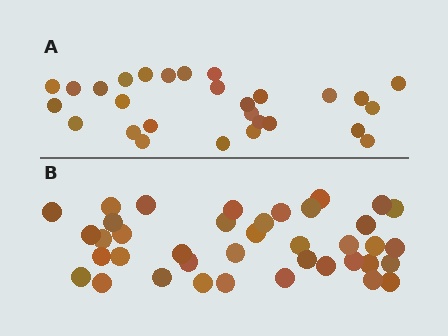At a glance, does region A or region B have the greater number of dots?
Region B (the bottom region) has more dots.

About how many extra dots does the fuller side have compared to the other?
Region B has roughly 12 or so more dots than region A.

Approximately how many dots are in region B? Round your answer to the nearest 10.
About 40 dots. (The exact count is 39, which rounds to 40.)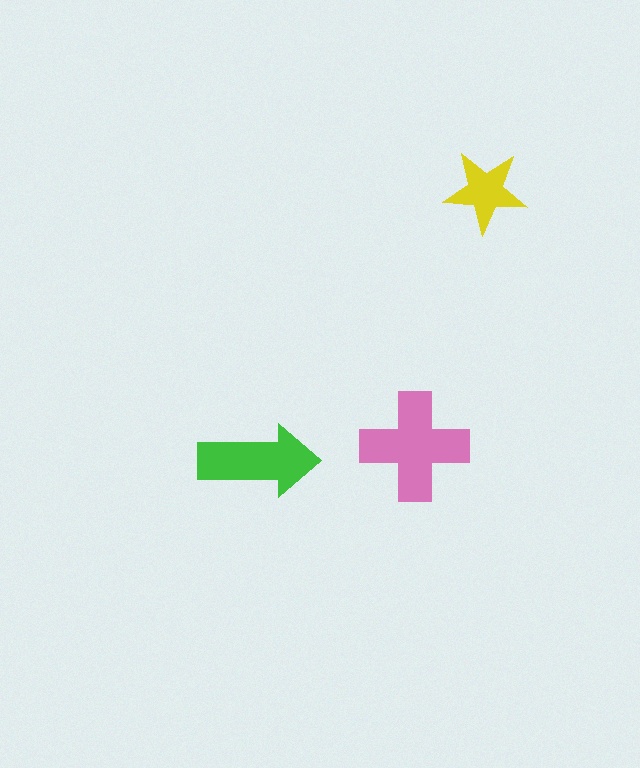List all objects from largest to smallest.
The pink cross, the green arrow, the yellow star.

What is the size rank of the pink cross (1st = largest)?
1st.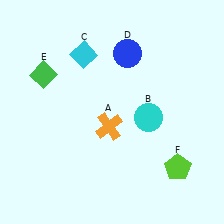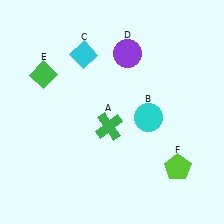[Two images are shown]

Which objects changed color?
A changed from orange to green. D changed from blue to purple.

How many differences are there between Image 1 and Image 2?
There are 2 differences between the two images.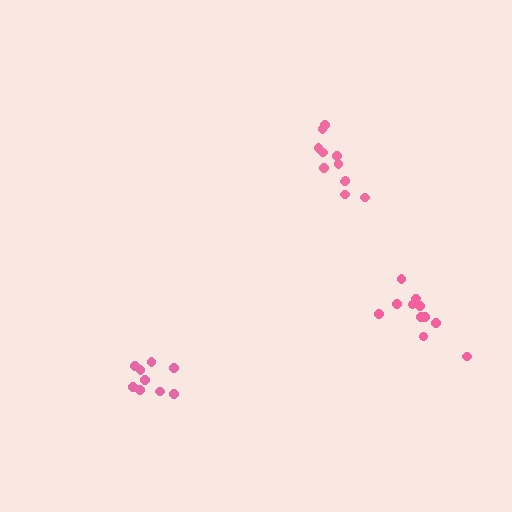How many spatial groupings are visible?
There are 3 spatial groupings.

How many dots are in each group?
Group 1: 11 dots, Group 2: 9 dots, Group 3: 11 dots (31 total).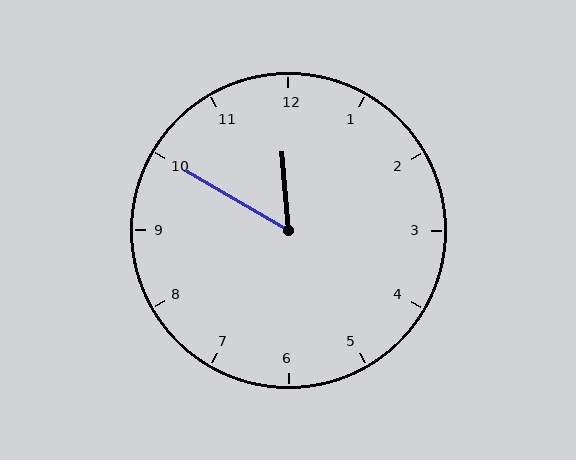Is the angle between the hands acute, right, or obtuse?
It is acute.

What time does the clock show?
11:50.